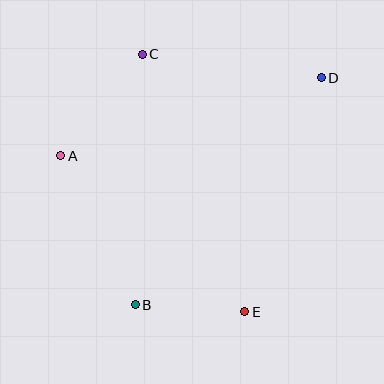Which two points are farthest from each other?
Points B and D are farthest from each other.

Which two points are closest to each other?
Points B and E are closest to each other.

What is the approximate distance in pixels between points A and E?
The distance between A and E is approximately 241 pixels.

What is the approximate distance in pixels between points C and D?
The distance between C and D is approximately 181 pixels.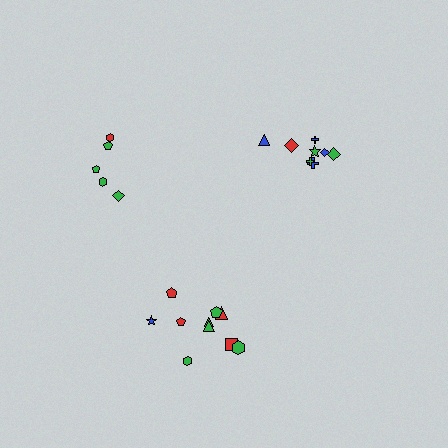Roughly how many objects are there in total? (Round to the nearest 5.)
Roughly 25 objects in total.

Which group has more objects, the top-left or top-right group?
The top-right group.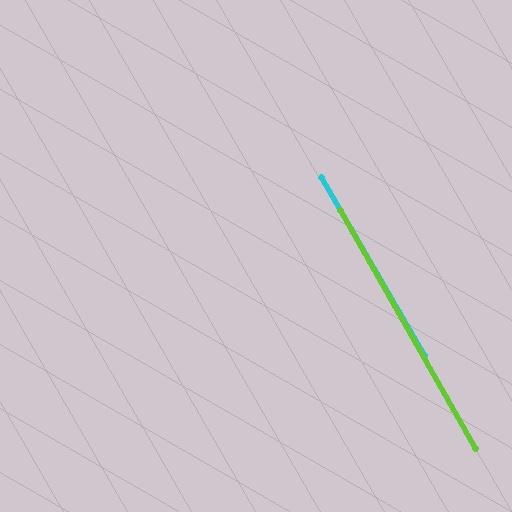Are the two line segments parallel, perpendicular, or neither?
Parallel — their directions differ by only 0.5°.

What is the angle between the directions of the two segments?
Approximately 1 degree.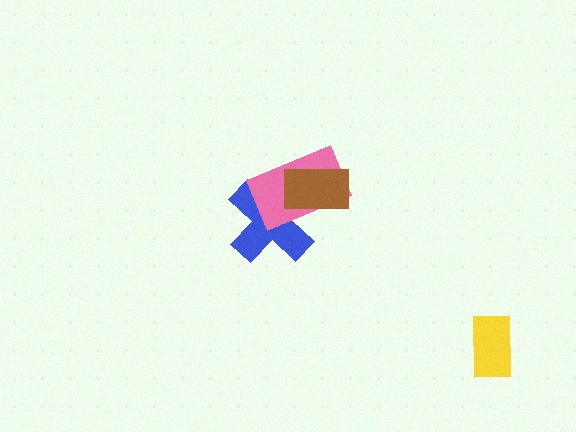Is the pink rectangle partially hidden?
Yes, it is partially covered by another shape.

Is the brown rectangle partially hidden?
No, no other shape covers it.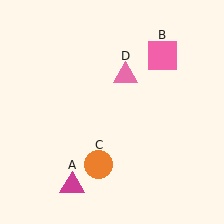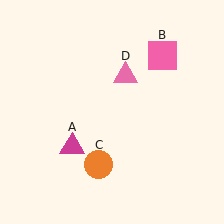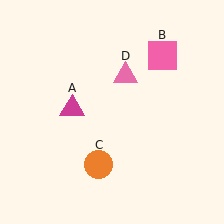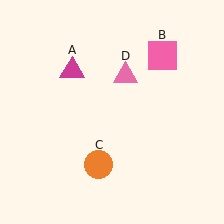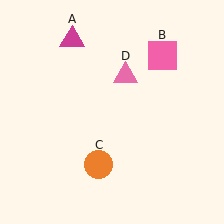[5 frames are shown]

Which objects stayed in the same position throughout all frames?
Pink square (object B) and orange circle (object C) and pink triangle (object D) remained stationary.